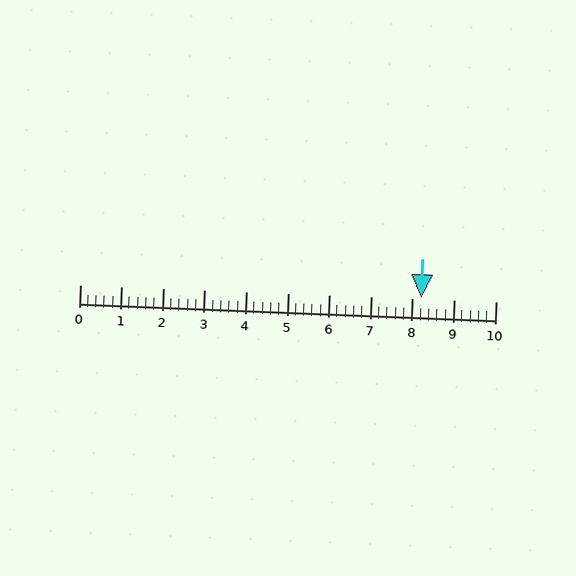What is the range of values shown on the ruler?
The ruler shows values from 0 to 10.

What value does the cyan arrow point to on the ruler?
The cyan arrow points to approximately 8.2.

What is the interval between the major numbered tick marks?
The major tick marks are spaced 1 units apart.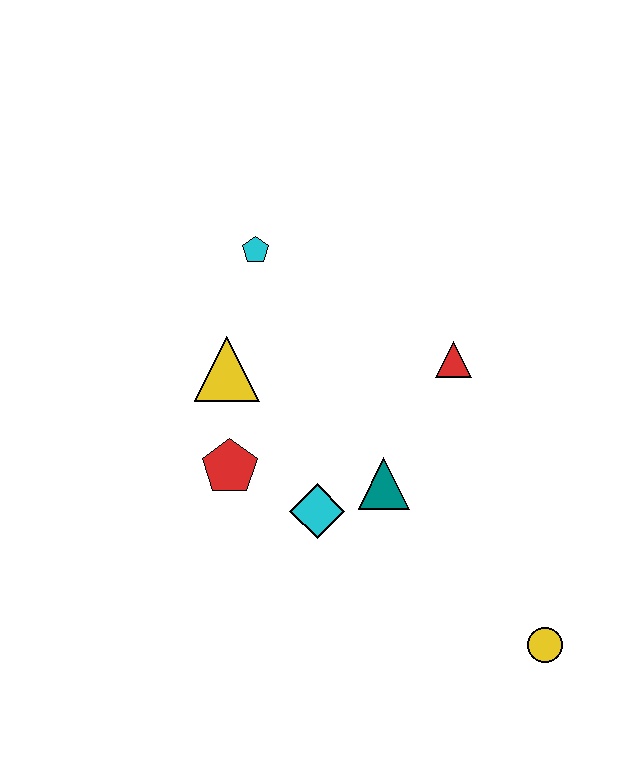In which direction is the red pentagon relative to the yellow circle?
The red pentagon is to the left of the yellow circle.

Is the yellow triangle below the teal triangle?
No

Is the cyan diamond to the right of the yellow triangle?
Yes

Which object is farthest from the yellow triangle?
The yellow circle is farthest from the yellow triangle.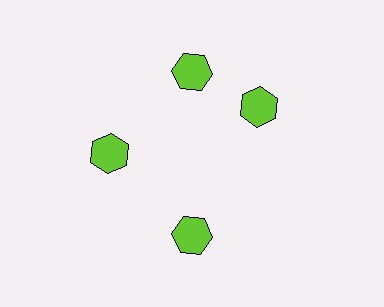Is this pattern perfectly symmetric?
No. The 4 lime hexagons are arranged in a ring, but one element near the 3 o'clock position is rotated out of alignment along the ring, breaking the 4-fold rotational symmetry.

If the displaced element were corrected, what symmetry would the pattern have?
It would have 4-fold rotational symmetry — the pattern would map onto itself every 90 degrees.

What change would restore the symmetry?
The symmetry would be restored by rotating it back into even spacing with its neighbors so that all 4 hexagons sit at equal angles and equal distance from the center.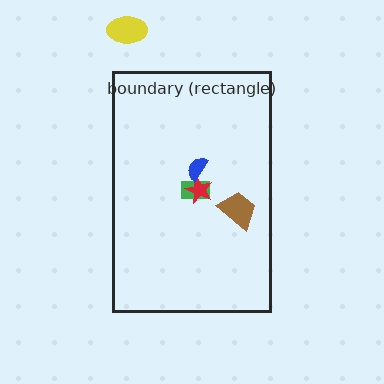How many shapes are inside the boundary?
4 inside, 1 outside.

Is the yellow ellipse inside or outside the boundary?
Outside.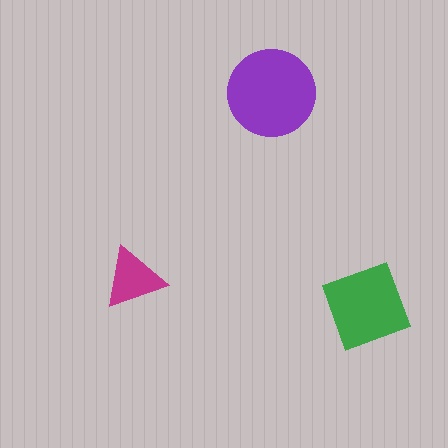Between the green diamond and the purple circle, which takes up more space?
The purple circle.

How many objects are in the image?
There are 3 objects in the image.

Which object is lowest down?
The green diamond is bottommost.